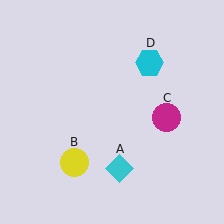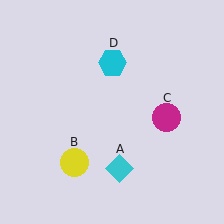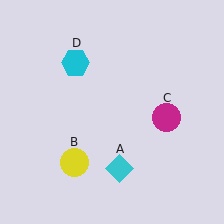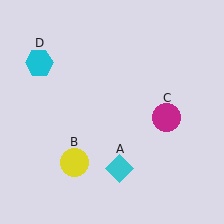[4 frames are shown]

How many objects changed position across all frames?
1 object changed position: cyan hexagon (object D).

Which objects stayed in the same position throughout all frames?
Cyan diamond (object A) and yellow circle (object B) and magenta circle (object C) remained stationary.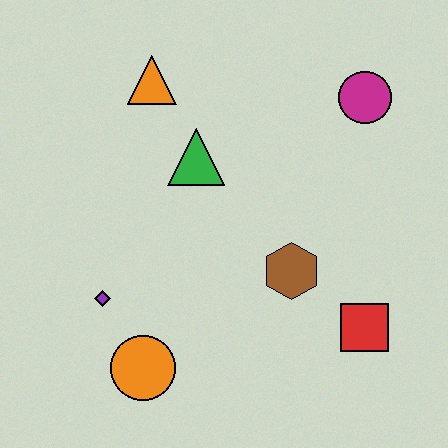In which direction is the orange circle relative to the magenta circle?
The orange circle is below the magenta circle.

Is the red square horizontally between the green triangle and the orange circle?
No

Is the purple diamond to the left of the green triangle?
Yes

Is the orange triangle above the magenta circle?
Yes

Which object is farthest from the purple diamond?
The magenta circle is farthest from the purple diamond.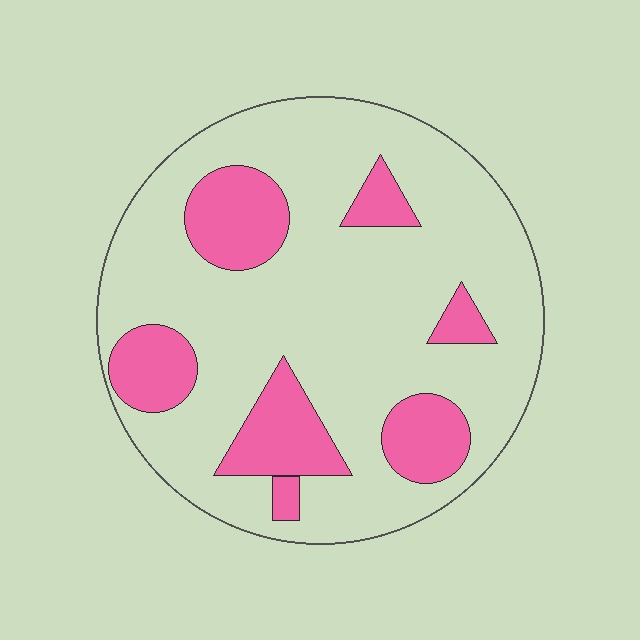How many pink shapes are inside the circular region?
7.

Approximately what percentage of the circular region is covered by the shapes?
Approximately 25%.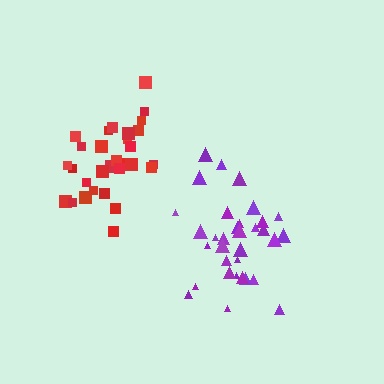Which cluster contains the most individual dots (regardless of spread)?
Purple (34).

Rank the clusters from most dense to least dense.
purple, red.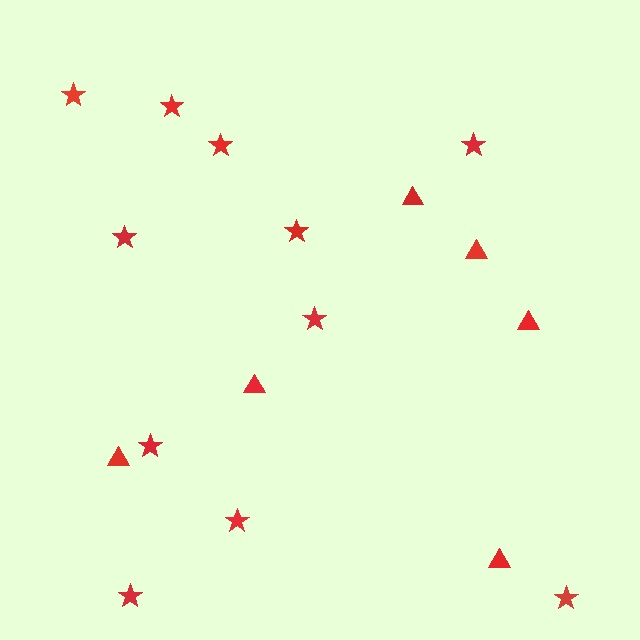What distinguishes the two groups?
There are 2 groups: one group of triangles (6) and one group of stars (11).